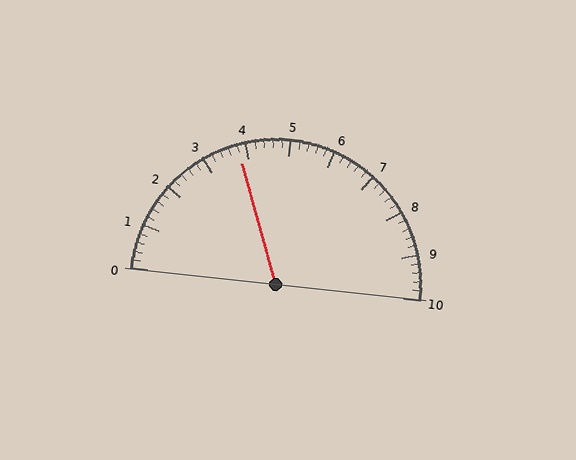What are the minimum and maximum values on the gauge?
The gauge ranges from 0 to 10.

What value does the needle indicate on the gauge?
The needle indicates approximately 3.8.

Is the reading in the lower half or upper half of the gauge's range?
The reading is in the lower half of the range (0 to 10).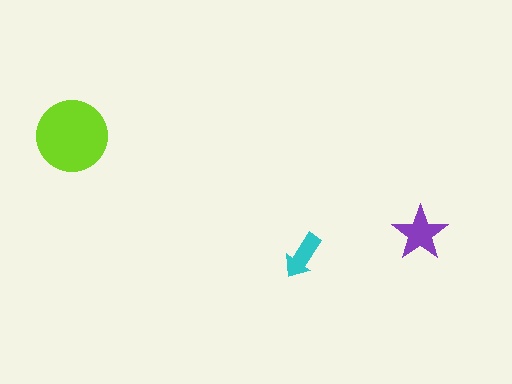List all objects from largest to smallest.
The lime circle, the purple star, the cyan arrow.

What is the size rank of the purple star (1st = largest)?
2nd.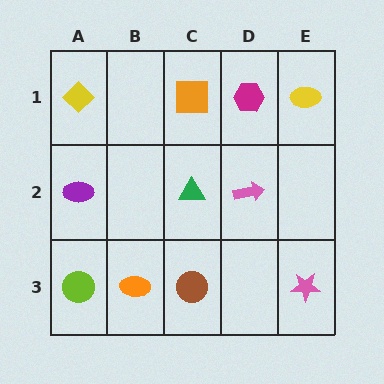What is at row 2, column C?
A green triangle.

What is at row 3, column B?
An orange ellipse.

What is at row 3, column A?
A lime circle.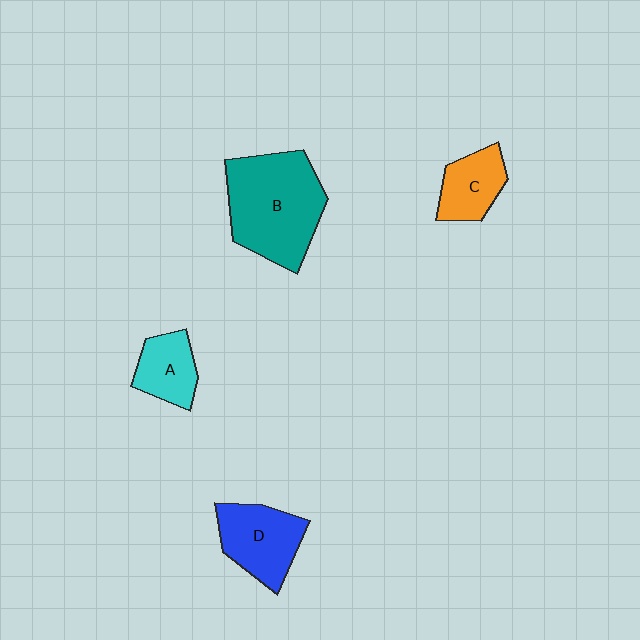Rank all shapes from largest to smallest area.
From largest to smallest: B (teal), D (blue), C (orange), A (cyan).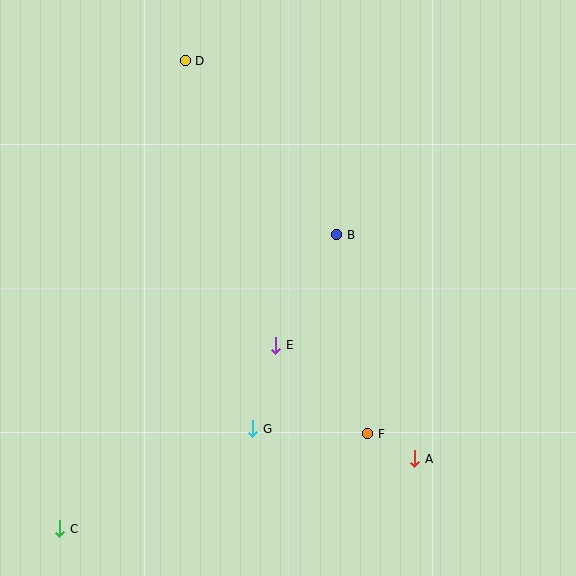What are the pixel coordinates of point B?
Point B is at (337, 235).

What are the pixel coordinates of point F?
Point F is at (368, 434).